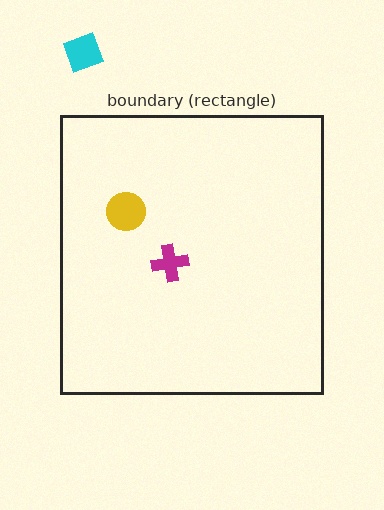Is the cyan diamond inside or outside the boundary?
Outside.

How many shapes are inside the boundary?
2 inside, 1 outside.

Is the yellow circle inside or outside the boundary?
Inside.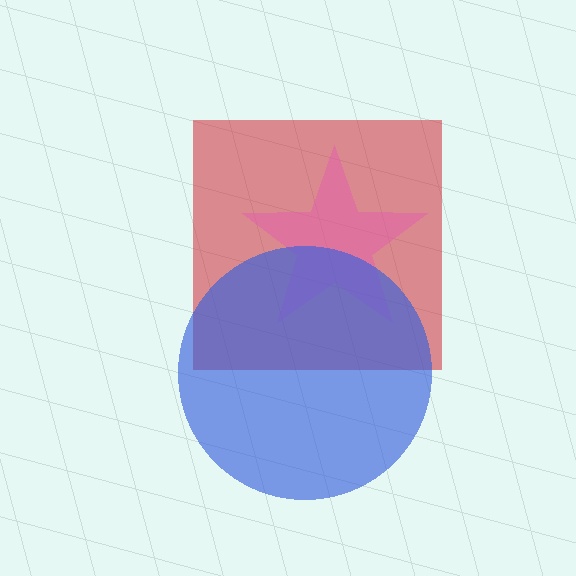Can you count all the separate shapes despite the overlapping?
Yes, there are 3 separate shapes.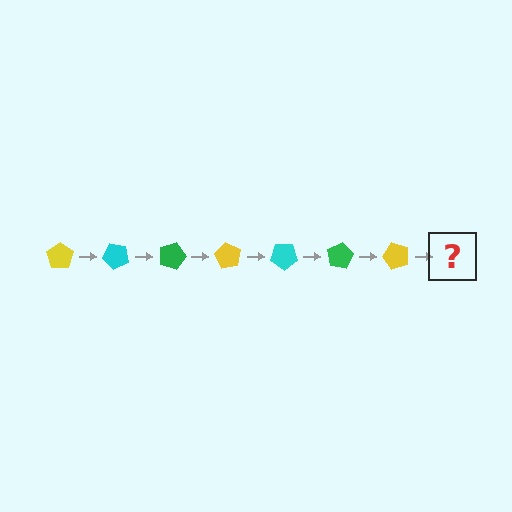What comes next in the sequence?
The next element should be a cyan pentagon, rotated 315 degrees from the start.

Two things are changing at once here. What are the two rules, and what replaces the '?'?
The two rules are that it rotates 45 degrees each step and the color cycles through yellow, cyan, and green. The '?' should be a cyan pentagon, rotated 315 degrees from the start.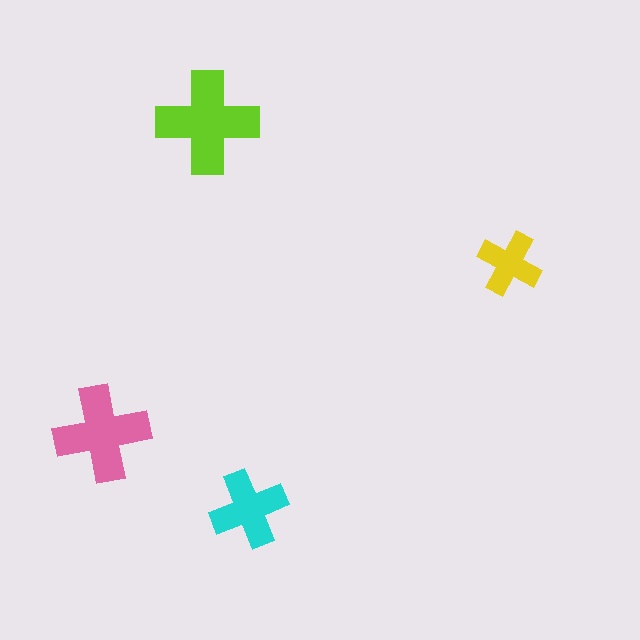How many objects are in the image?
There are 4 objects in the image.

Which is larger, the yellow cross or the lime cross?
The lime one.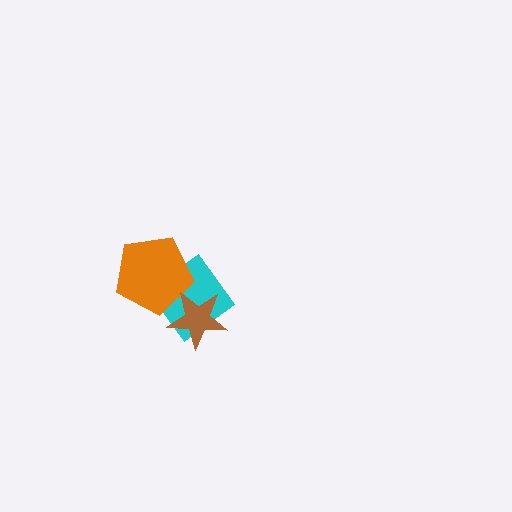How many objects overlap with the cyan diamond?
2 objects overlap with the cyan diamond.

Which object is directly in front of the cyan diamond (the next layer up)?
The orange pentagon is directly in front of the cyan diamond.